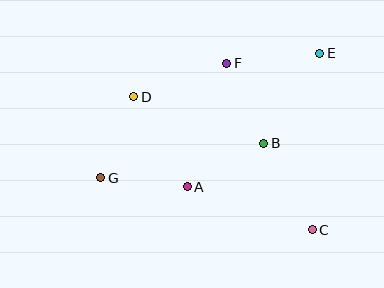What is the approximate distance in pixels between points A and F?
The distance between A and F is approximately 130 pixels.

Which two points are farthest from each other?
Points E and G are farthest from each other.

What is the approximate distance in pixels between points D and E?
The distance between D and E is approximately 191 pixels.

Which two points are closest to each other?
Points A and G are closest to each other.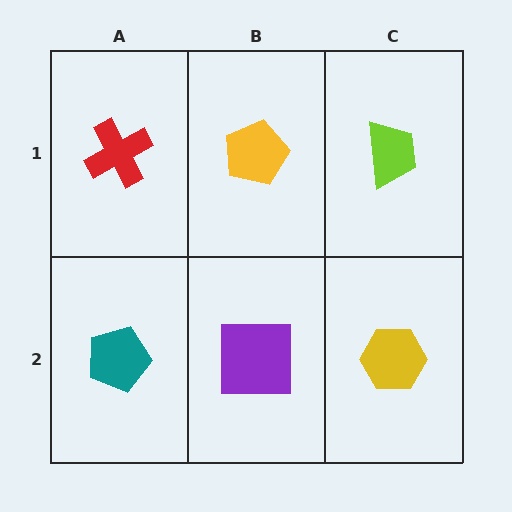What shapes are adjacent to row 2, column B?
A yellow pentagon (row 1, column B), a teal pentagon (row 2, column A), a yellow hexagon (row 2, column C).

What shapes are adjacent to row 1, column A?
A teal pentagon (row 2, column A), a yellow pentagon (row 1, column B).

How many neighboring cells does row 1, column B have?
3.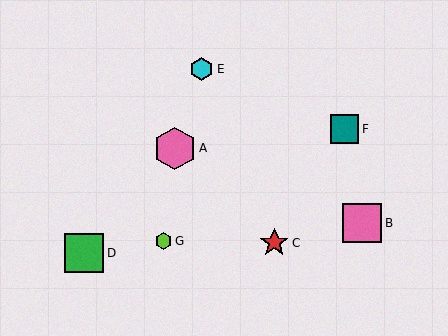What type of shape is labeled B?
Shape B is a pink square.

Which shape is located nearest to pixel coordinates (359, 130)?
The teal square (labeled F) at (345, 129) is nearest to that location.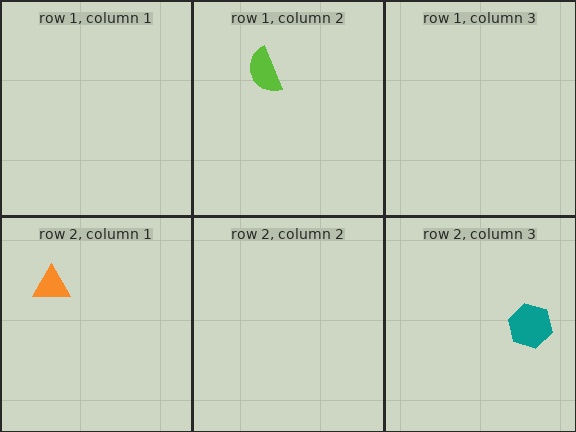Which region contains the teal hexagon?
The row 2, column 3 region.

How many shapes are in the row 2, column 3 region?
1.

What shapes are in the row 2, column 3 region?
The teal hexagon.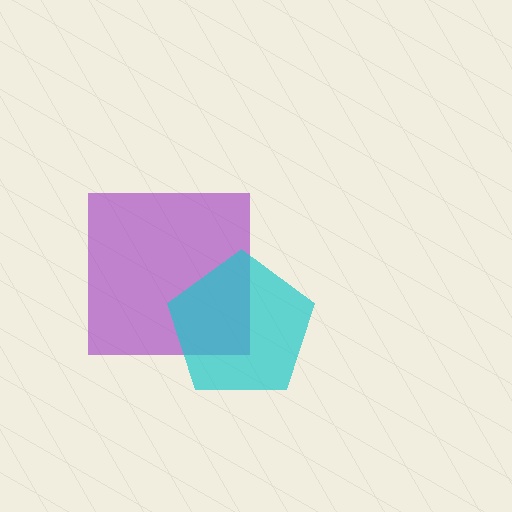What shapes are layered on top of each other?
The layered shapes are: a purple square, a cyan pentagon.